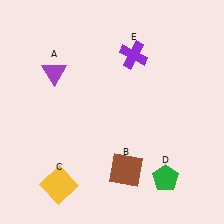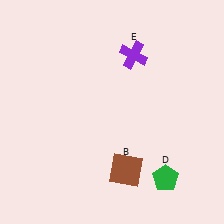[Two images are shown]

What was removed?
The yellow square (C), the purple triangle (A) were removed in Image 2.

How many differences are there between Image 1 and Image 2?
There are 2 differences between the two images.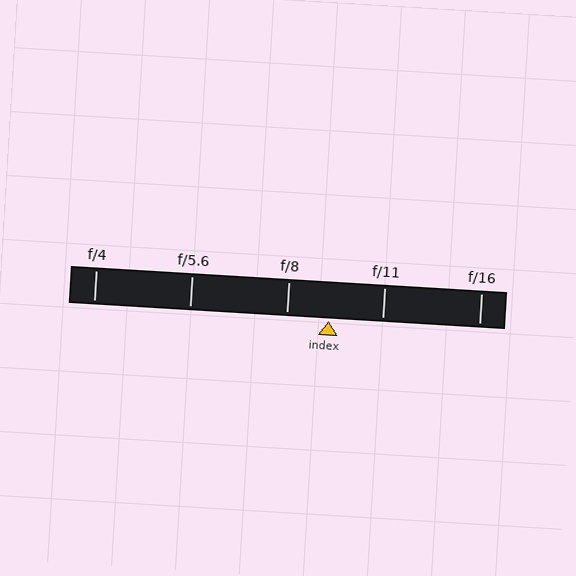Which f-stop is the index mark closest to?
The index mark is closest to f/8.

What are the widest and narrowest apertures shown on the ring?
The widest aperture shown is f/4 and the narrowest is f/16.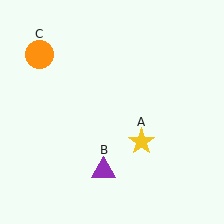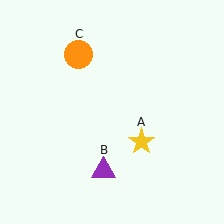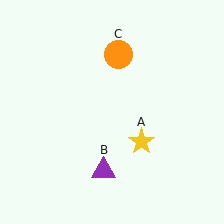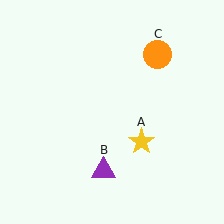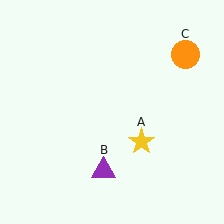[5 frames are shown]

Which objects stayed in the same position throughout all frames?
Yellow star (object A) and purple triangle (object B) remained stationary.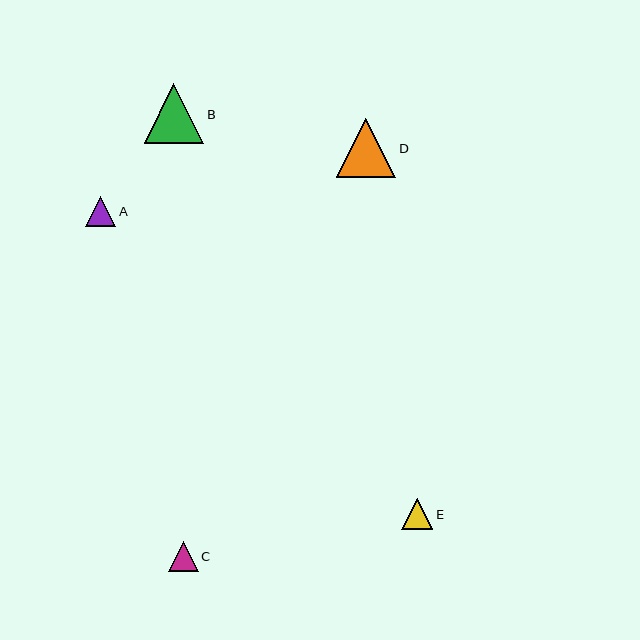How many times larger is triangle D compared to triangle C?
Triangle D is approximately 2.0 times the size of triangle C.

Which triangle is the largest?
Triangle B is the largest with a size of approximately 59 pixels.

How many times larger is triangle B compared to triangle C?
Triangle B is approximately 2.0 times the size of triangle C.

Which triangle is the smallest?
Triangle C is the smallest with a size of approximately 30 pixels.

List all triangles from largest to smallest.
From largest to smallest: B, D, E, A, C.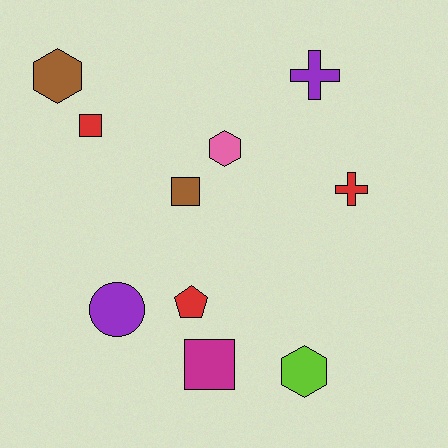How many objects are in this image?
There are 10 objects.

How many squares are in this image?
There are 3 squares.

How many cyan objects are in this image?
There are no cyan objects.